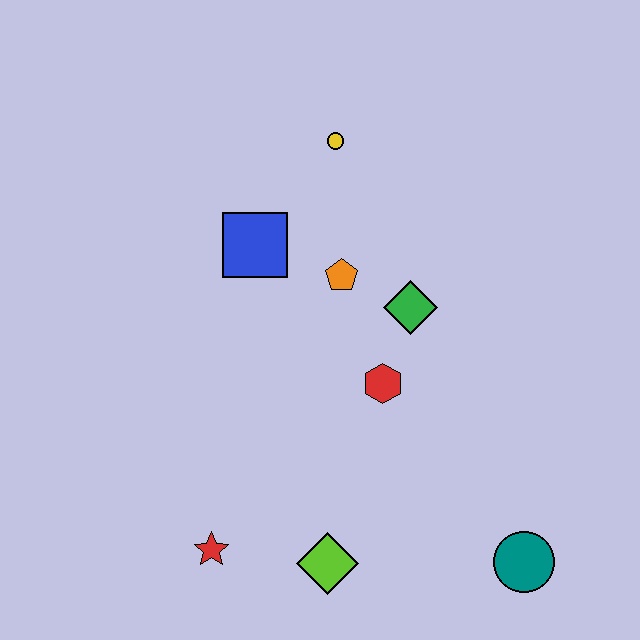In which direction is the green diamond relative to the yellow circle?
The green diamond is below the yellow circle.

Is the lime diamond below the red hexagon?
Yes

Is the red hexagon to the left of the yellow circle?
No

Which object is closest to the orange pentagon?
The green diamond is closest to the orange pentagon.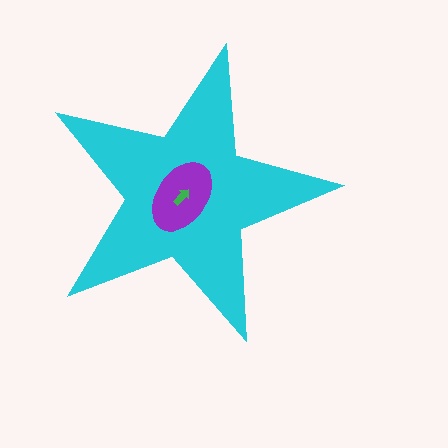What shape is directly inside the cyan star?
The purple ellipse.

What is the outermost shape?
The cyan star.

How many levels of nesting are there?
3.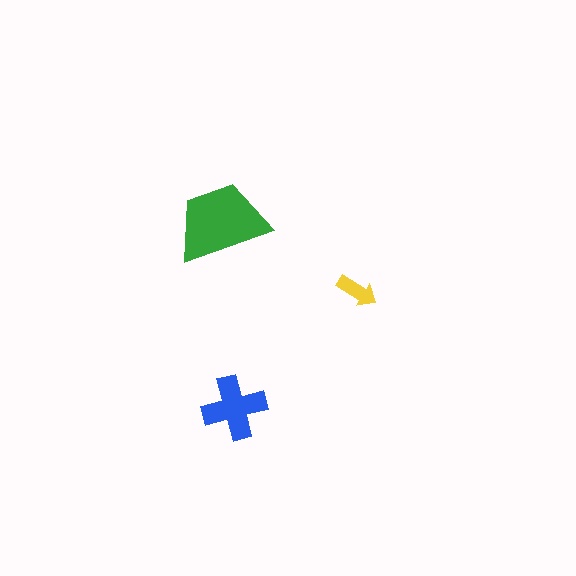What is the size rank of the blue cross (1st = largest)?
2nd.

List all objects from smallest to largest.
The yellow arrow, the blue cross, the green trapezoid.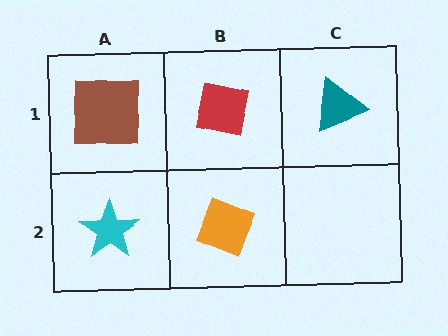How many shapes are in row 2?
2 shapes.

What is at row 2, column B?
An orange diamond.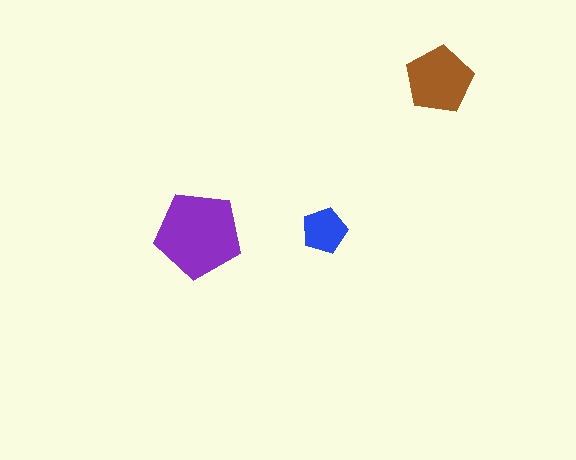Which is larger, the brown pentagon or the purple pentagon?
The purple one.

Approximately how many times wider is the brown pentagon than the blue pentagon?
About 1.5 times wider.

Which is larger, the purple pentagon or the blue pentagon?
The purple one.